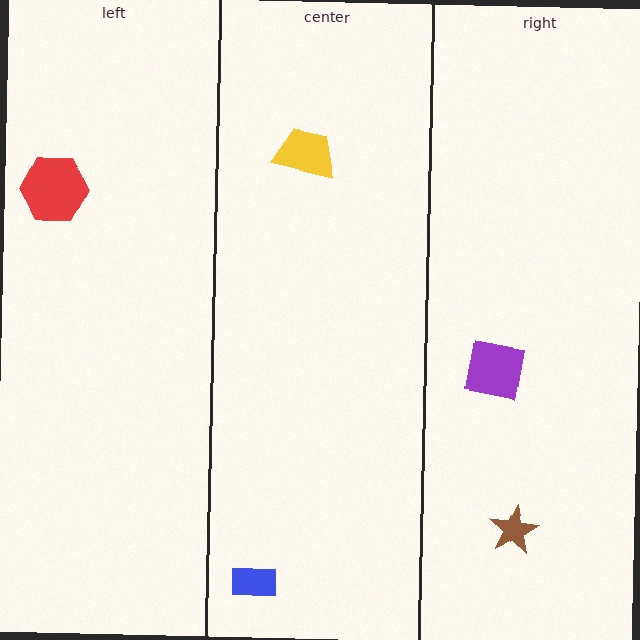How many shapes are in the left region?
1.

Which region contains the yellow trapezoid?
The center region.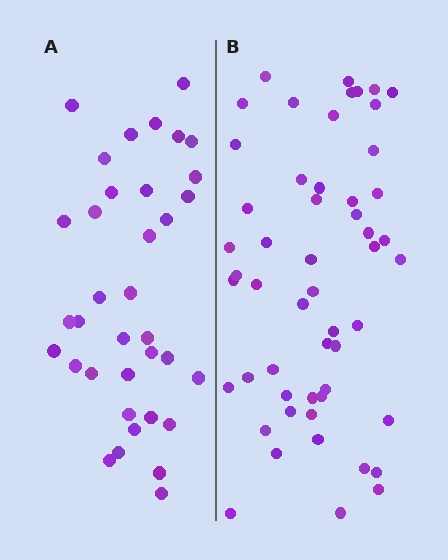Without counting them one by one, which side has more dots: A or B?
Region B (the right region) has more dots.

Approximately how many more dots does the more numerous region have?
Region B has approximately 15 more dots than region A.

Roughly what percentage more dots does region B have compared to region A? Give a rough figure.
About 45% more.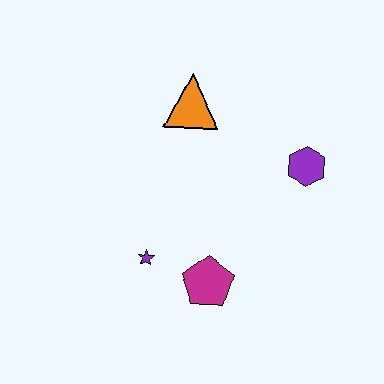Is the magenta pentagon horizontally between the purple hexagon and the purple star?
Yes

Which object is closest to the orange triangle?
The purple hexagon is closest to the orange triangle.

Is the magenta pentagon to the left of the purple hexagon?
Yes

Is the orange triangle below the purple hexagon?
No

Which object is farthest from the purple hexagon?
The purple star is farthest from the purple hexagon.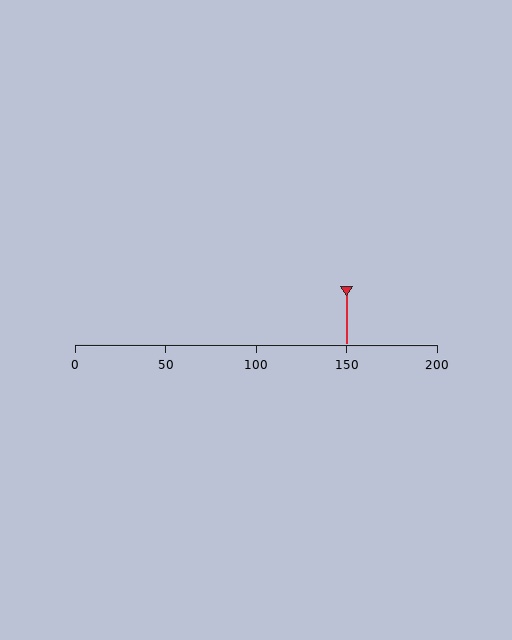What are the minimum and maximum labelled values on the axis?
The axis runs from 0 to 200.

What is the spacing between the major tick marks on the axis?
The major ticks are spaced 50 apart.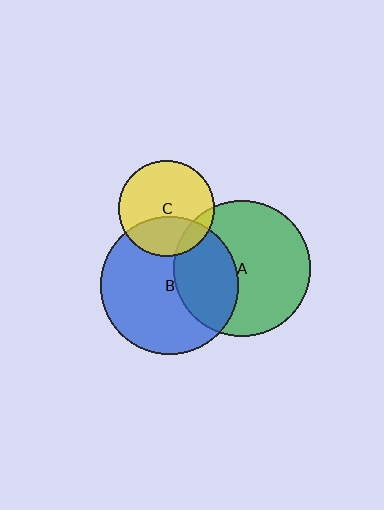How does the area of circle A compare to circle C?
Approximately 2.0 times.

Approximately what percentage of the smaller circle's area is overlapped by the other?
Approximately 10%.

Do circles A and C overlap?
Yes.